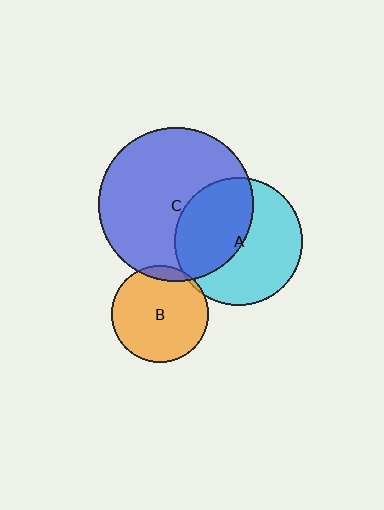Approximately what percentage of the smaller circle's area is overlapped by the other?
Approximately 10%.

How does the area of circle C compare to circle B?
Approximately 2.6 times.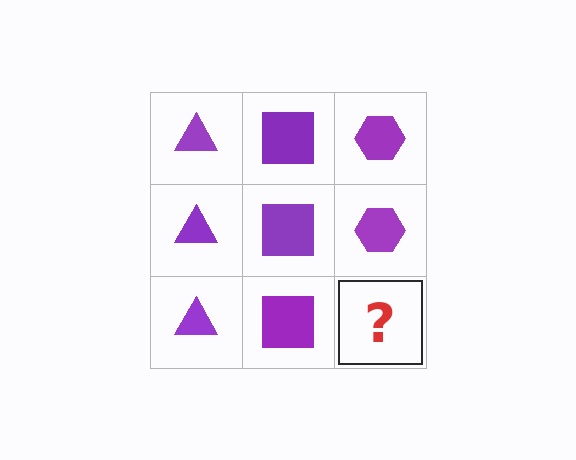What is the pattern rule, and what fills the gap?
The rule is that each column has a consistent shape. The gap should be filled with a purple hexagon.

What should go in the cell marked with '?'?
The missing cell should contain a purple hexagon.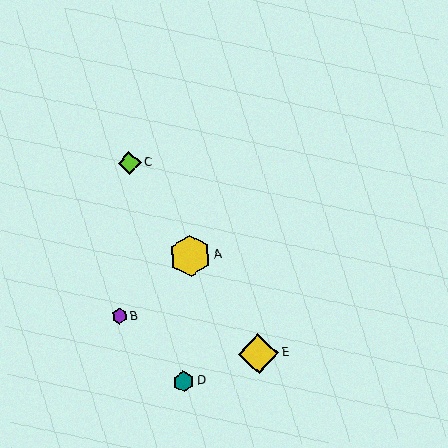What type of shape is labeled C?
Shape C is a lime diamond.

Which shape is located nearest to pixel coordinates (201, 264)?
The yellow hexagon (labeled A) at (190, 256) is nearest to that location.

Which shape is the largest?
The yellow hexagon (labeled A) is the largest.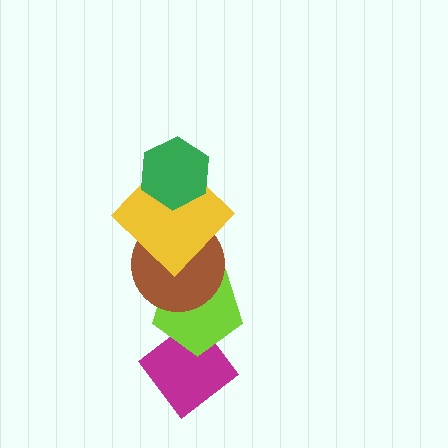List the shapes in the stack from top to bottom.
From top to bottom: the green hexagon, the yellow diamond, the brown circle, the lime pentagon, the magenta diamond.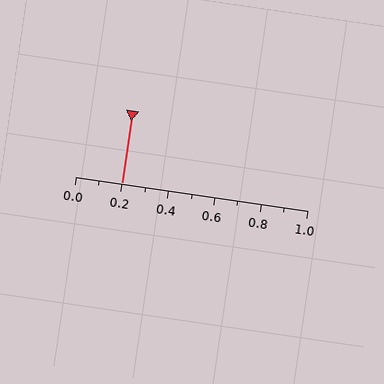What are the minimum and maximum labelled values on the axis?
The axis runs from 0.0 to 1.0.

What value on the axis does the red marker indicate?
The marker indicates approximately 0.2.